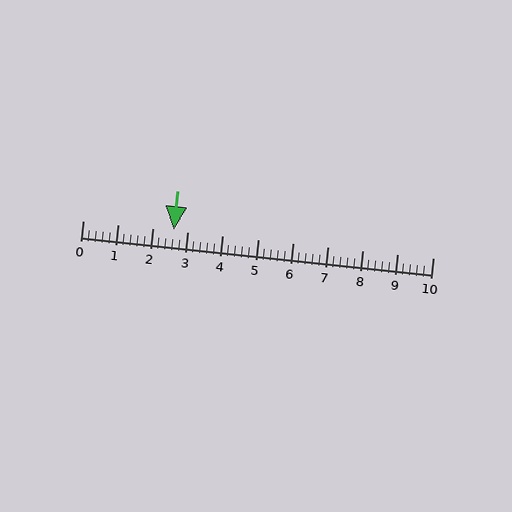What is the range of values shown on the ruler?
The ruler shows values from 0 to 10.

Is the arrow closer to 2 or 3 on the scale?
The arrow is closer to 3.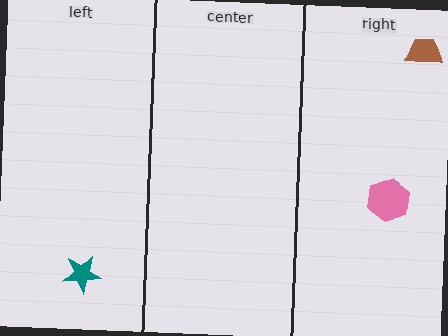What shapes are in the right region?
The brown trapezoid, the pink hexagon.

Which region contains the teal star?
The left region.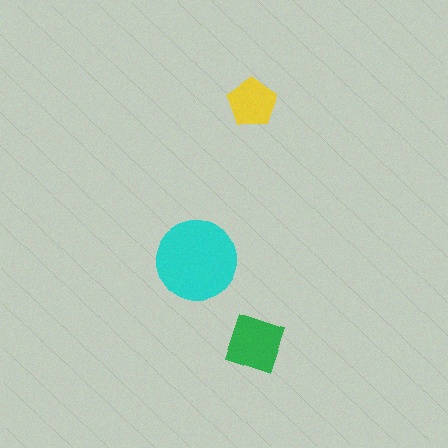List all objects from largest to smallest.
The cyan circle, the green square, the yellow pentagon.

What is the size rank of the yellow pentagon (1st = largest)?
3rd.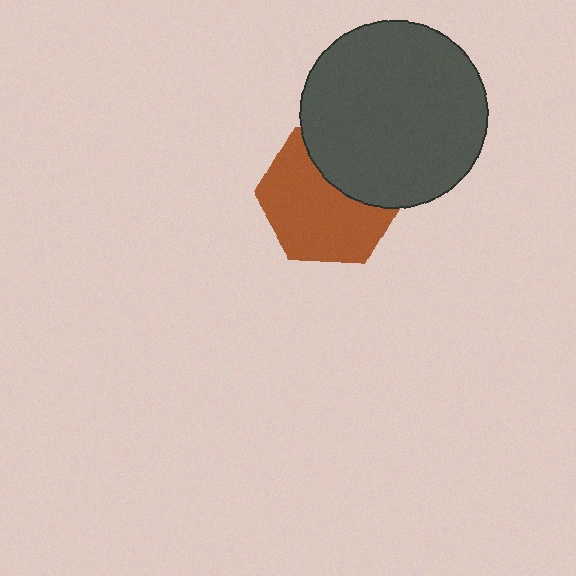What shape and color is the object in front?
The object in front is a dark gray circle.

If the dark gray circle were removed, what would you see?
You would see the complete brown hexagon.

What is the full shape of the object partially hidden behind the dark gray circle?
The partially hidden object is a brown hexagon.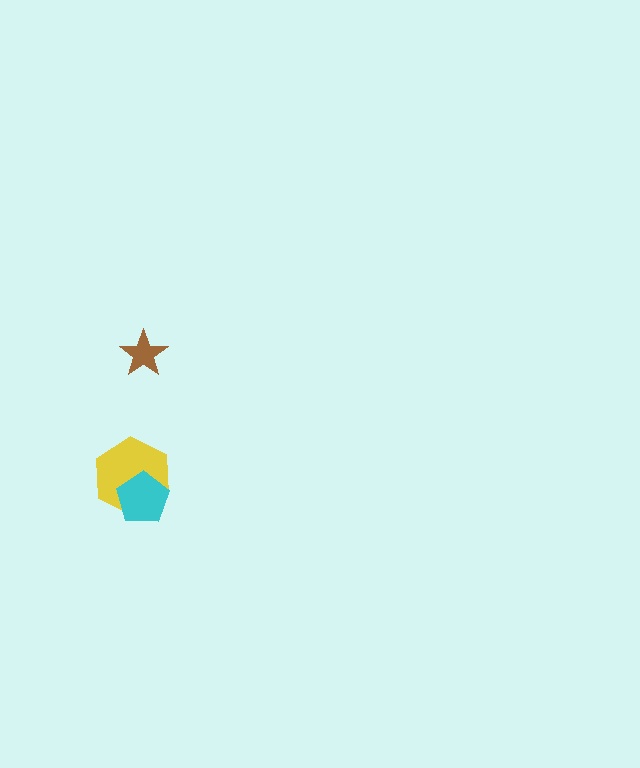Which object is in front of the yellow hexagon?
The cyan pentagon is in front of the yellow hexagon.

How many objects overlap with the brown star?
0 objects overlap with the brown star.